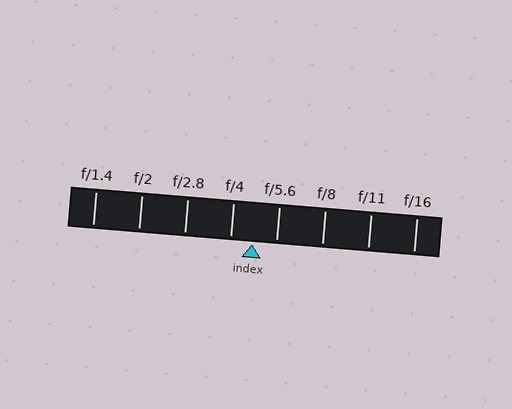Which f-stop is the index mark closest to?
The index mark is closest to f/4.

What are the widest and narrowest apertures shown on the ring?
The widest aperture shown is f/1.4 and the narrowest is f/16.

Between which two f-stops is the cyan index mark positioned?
The index mark is between f/4 and f/5.6.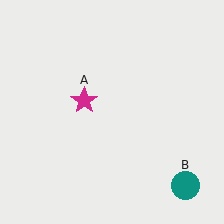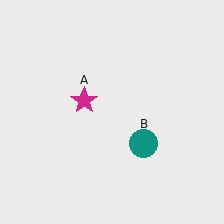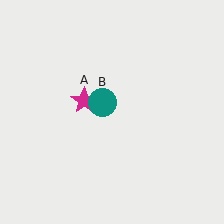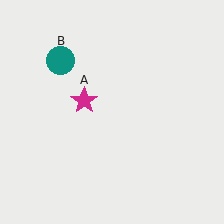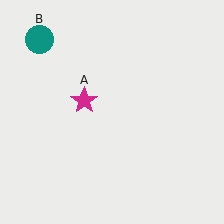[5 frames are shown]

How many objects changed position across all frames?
1 object changed position: teal circle (object B).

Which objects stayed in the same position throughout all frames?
Magenta star (object A) remained stationary.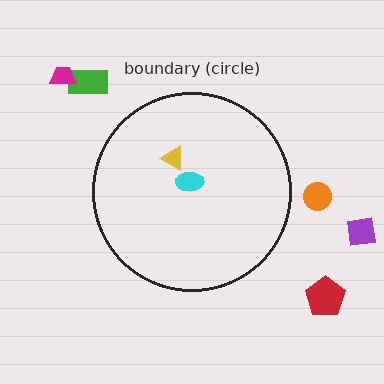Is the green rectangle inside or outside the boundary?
Outside.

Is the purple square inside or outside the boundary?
Outside.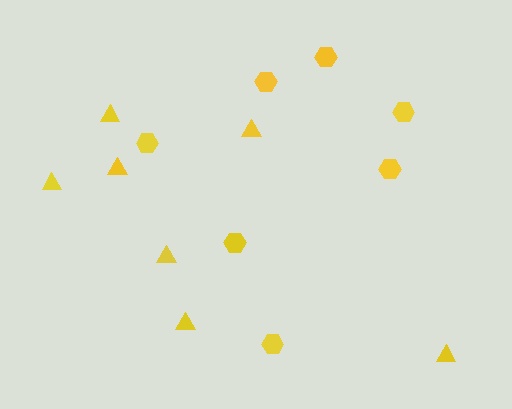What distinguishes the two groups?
There are 2 groups: one group of triangles (7) and one group of hexagons (7).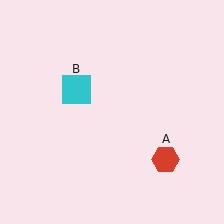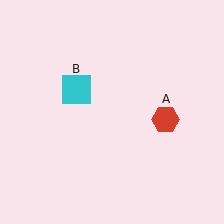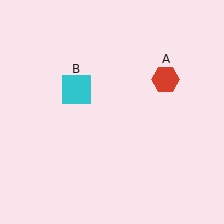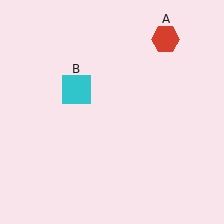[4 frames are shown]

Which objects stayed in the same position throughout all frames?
Cyan square (object B) remained stationary.